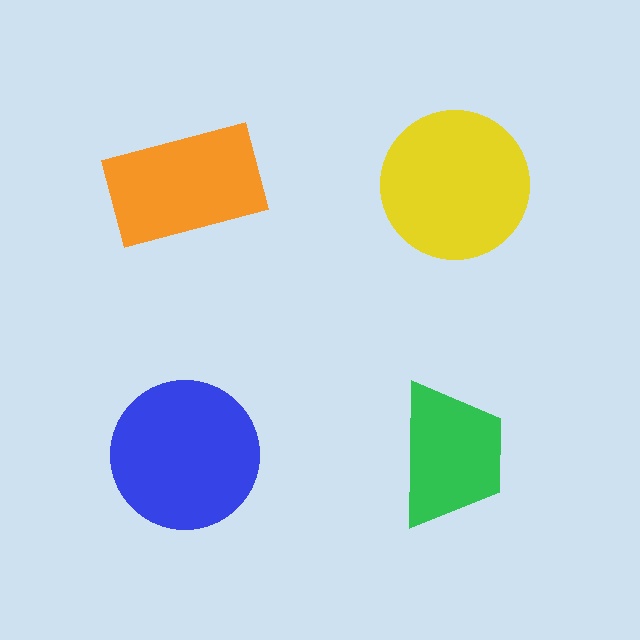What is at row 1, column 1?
An orange rectangle.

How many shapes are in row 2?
2 shapes.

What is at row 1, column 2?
A yellow circle.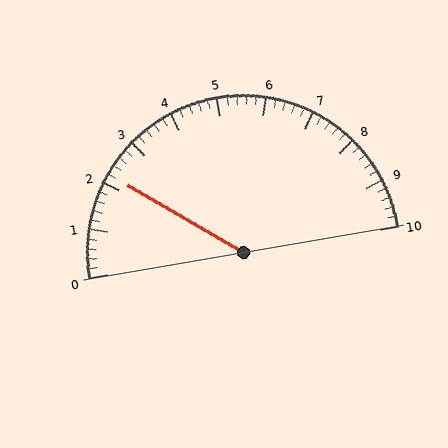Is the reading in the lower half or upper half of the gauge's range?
The reading is in the lower half of the range (0 to 10).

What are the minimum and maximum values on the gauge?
The gauge ranges from 0 to 10.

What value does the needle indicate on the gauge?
The needle indicates approximately 2.2.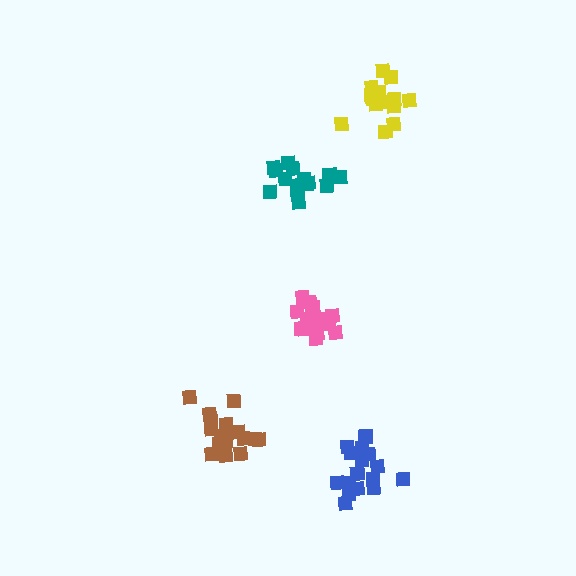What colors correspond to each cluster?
The clusters are colored: yellow, blue, teal, pink, brown.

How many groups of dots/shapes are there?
There are 5 groups.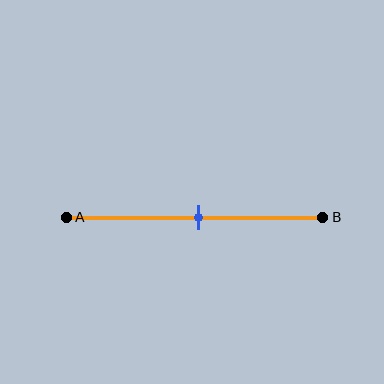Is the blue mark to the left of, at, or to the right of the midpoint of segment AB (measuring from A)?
The blue mark is approximately at the midpoint of segment AB.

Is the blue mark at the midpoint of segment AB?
Yes, the mark is approximately at the midpoint.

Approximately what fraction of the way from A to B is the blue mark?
The blue mark is approximately 50% of the way from A to B.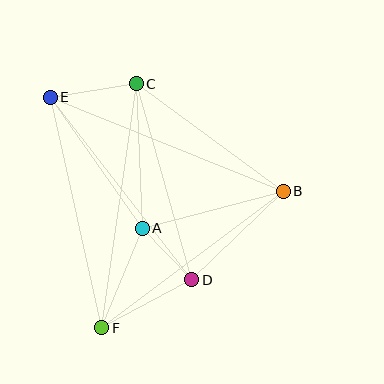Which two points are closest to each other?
Points A and D are closest to each other.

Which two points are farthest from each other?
Points B and E are farthest from each other.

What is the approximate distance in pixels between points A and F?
The distance between A and F is approximately 108 pixels.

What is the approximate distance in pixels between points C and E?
The distance between C and E is approximately 87 pixels.